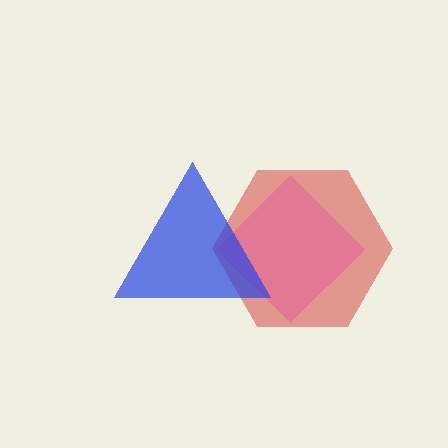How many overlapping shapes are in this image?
There are 3 overlapping shapes in the image.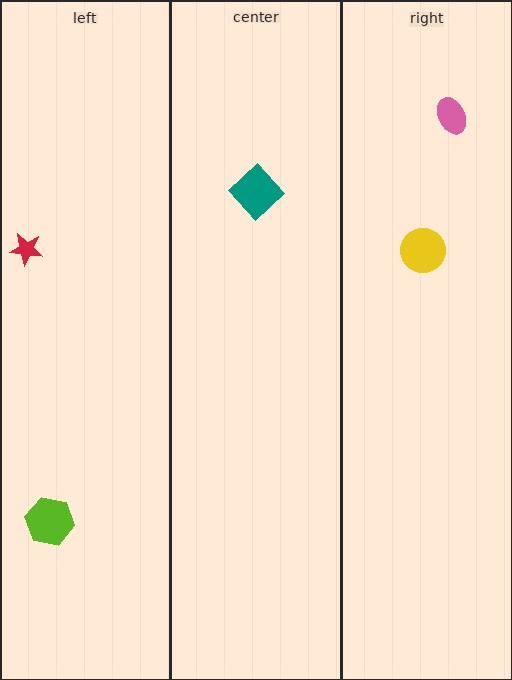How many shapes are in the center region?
1.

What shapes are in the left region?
The red star, the lime hexagon.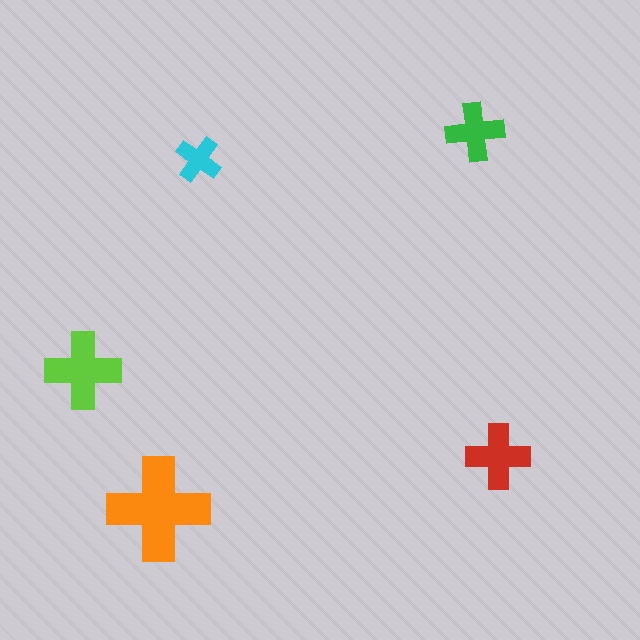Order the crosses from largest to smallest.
the orange one, the lime one, the red one, the green one, the cyan one.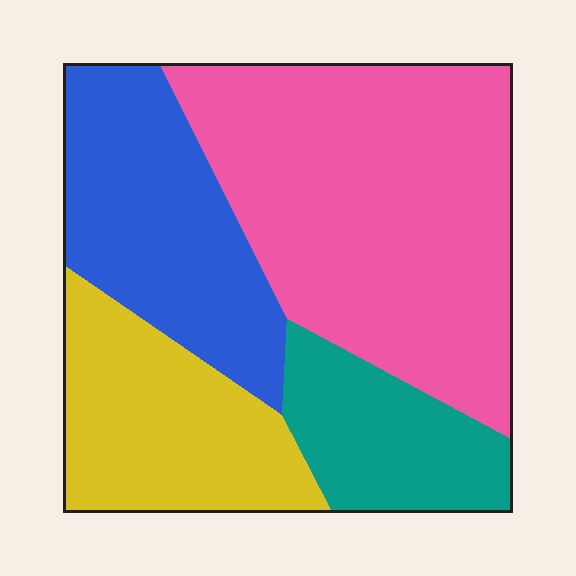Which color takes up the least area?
Teal, at roughly 15%.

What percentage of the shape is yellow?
Yellow takes up between a sixth and a third of the shape.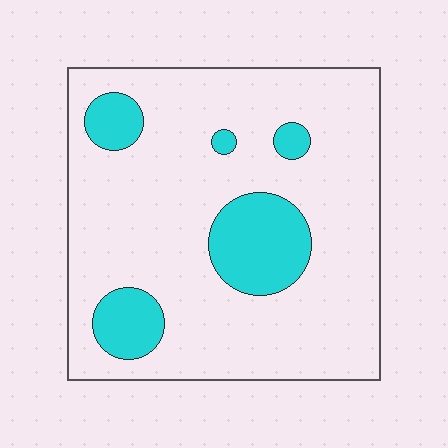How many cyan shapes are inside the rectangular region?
5.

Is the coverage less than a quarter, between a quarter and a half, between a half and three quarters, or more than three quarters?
Less than a quarter.